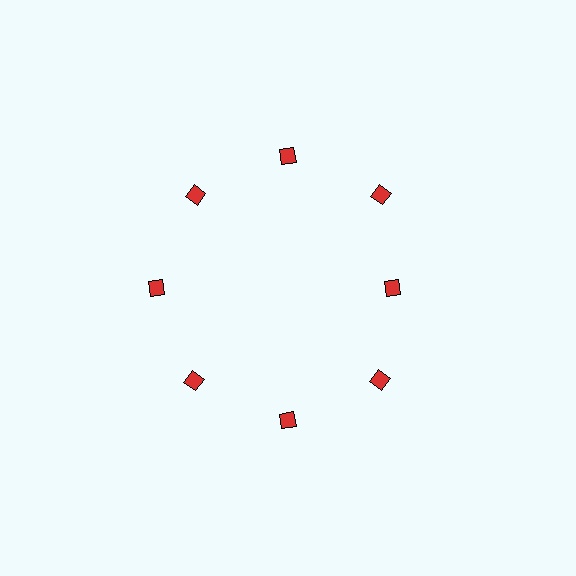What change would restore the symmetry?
The symmetry would be restored by moving it outward, back onto the ring so that all 8 diamonds sit at equal angles and equal distance from the center.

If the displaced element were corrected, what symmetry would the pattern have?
It would have 8-fold rotational symmetry — the pattern would map onto itself every 45 degrees.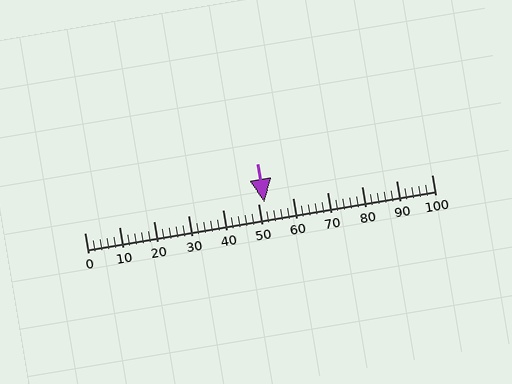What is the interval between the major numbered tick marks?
The major tick marks are spaced 10 units apart.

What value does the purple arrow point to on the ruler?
The purple arrow points to approximately 52.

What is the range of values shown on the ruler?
The ruler shows values from 0 to 100.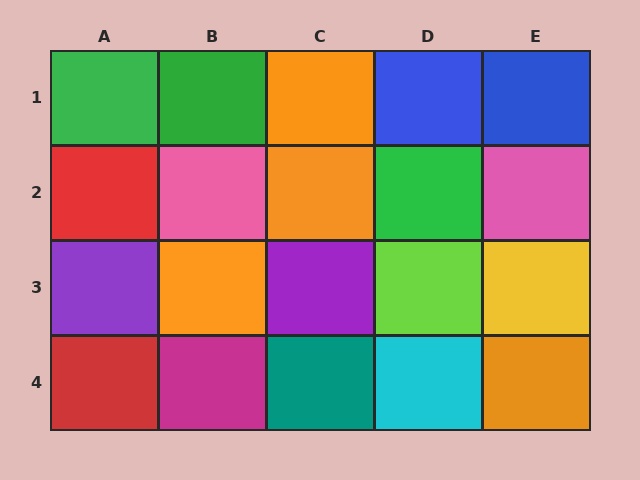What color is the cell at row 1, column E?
Blue.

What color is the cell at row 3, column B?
Orange.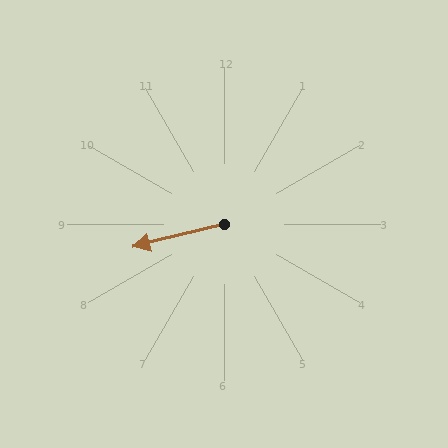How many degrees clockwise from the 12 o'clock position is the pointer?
Approximately 256 degrees.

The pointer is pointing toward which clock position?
Roughly 9 o'clock.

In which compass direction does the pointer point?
West.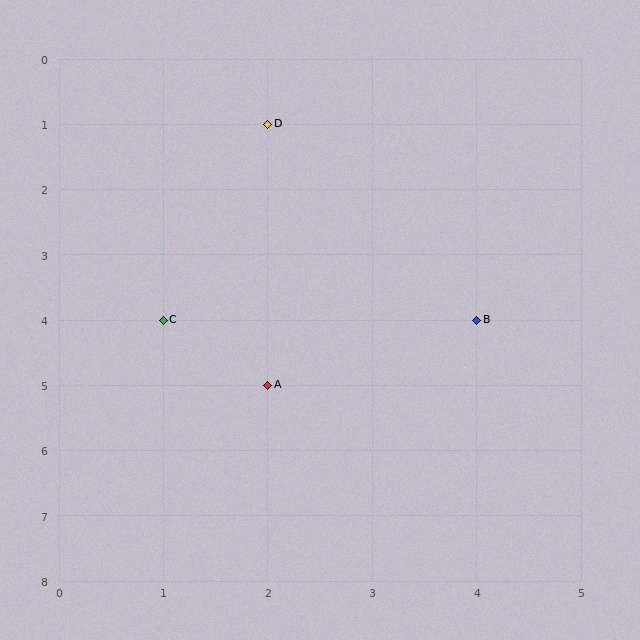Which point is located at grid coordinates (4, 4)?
Point B is at (4, 4).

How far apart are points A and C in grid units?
Points A and C are 1 column and 1 row apart (about 1.4 grid units diagonally).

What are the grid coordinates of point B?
Point B is at grid coordinates (4, 4).